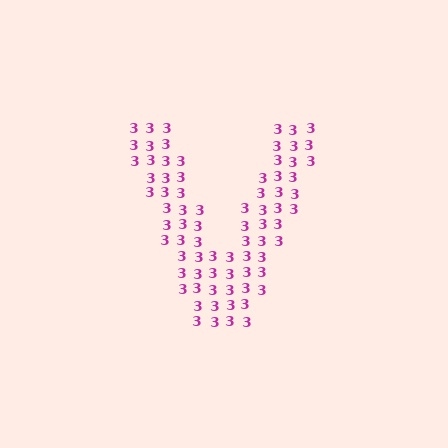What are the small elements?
The small elements are digit 3's.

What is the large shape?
The large shape is the letter V.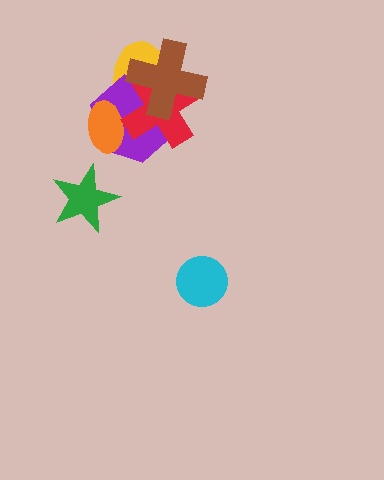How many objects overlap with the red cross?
4 objects overlap with the red cross.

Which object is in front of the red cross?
The brown cross is in front of the red cross.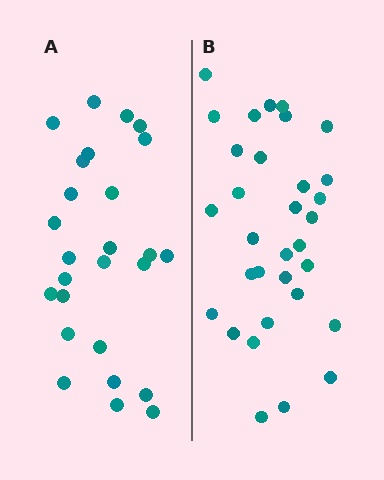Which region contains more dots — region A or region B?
Region B (the right region) has more dots.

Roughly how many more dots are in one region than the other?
Region B has about 6 more dots than region A.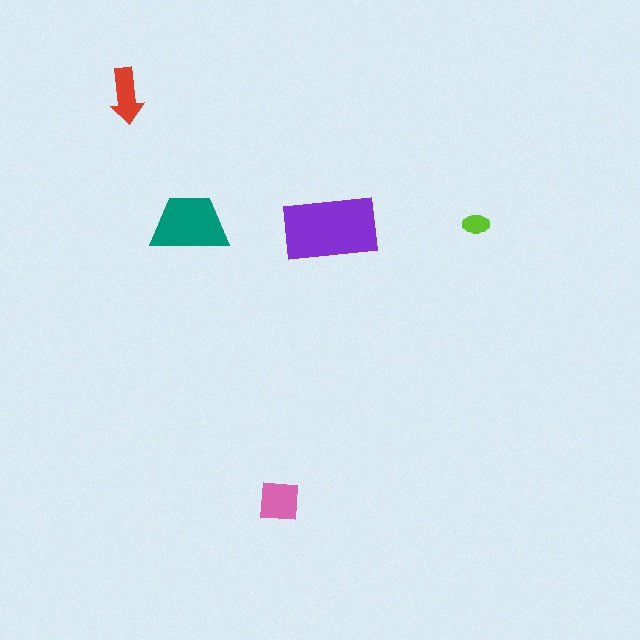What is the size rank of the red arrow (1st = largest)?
4th.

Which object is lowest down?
The pink square is bottommost.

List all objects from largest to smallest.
The purple rectangle, the teal trapezoid, the pink square, the red arrow, the lime ellipse.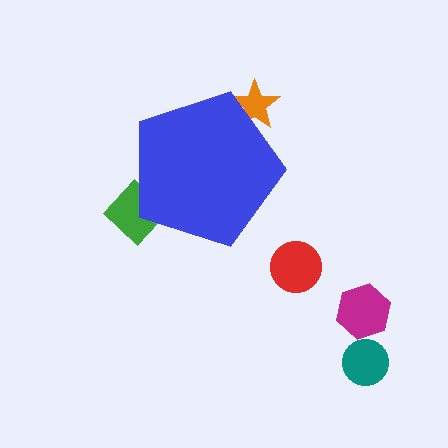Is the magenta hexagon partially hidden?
No, the magenta hexagon is fully visible.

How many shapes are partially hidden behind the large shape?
2 shapes are partially hidden.